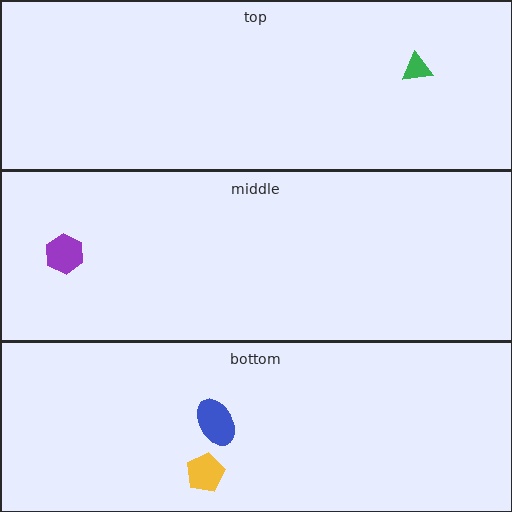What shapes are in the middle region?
The purple hexagon.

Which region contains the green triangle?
The top region.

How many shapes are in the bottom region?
2.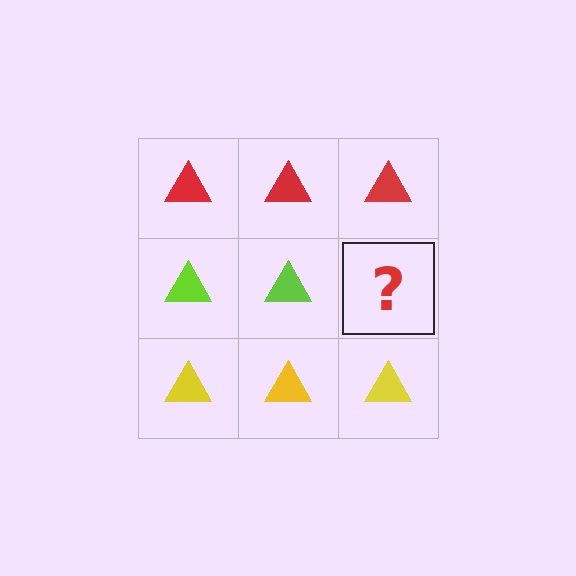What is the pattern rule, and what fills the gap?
The rule is that each row has a consistent color. The gap should be filled with a lime triangle.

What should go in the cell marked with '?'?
The missing cell should contain a lime triangle.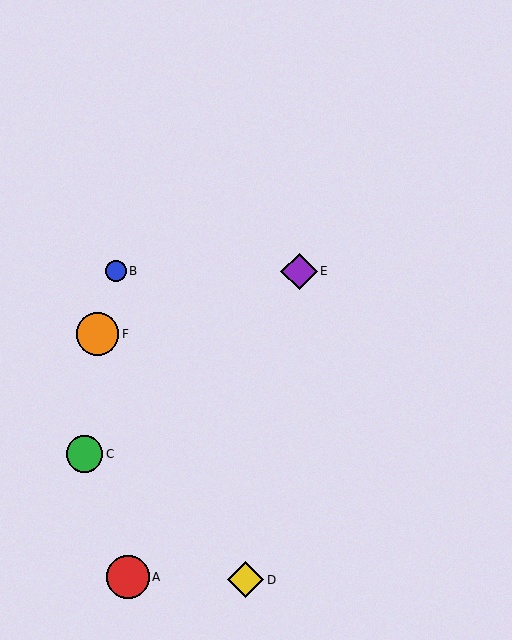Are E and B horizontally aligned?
Yes, both are at y≈271.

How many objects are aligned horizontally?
2 objects (B, E) are aligned horizontally.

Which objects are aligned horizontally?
Objects B, E are aligned horizontally.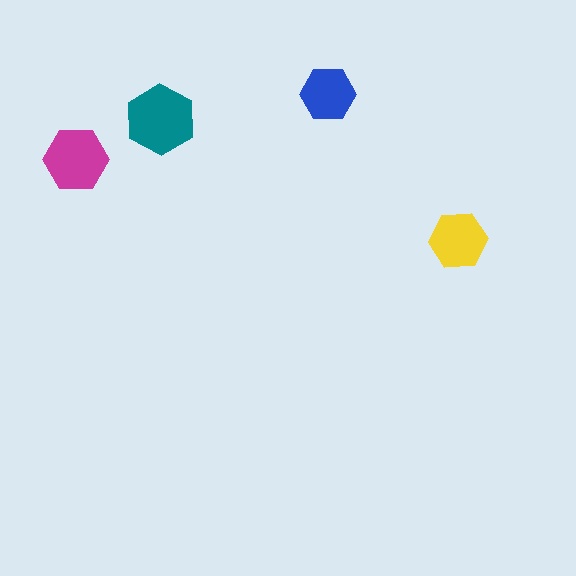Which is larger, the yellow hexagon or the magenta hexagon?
The magenta one.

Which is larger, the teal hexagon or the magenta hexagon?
The teal one.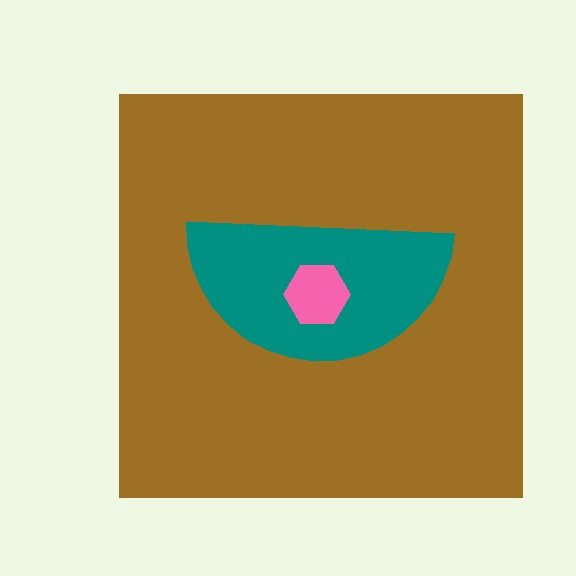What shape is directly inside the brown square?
The teal semicircle.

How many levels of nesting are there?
3.